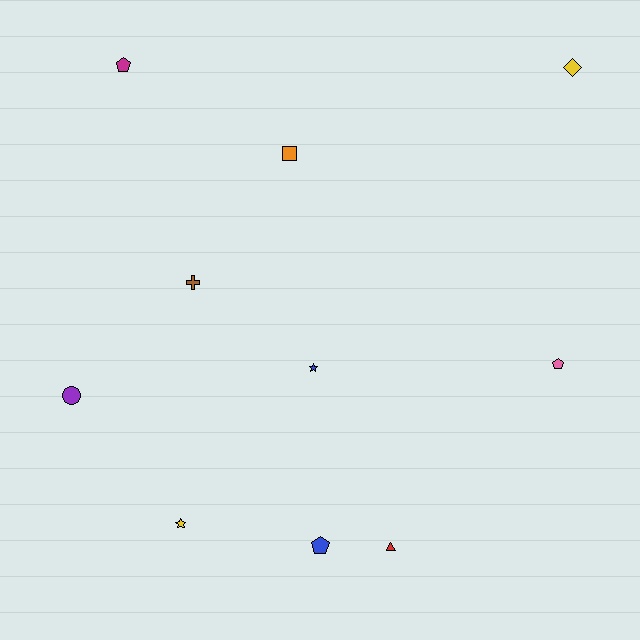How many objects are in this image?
There are 10 objects.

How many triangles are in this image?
There is 1 triangle.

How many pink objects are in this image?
There is 1 pink object.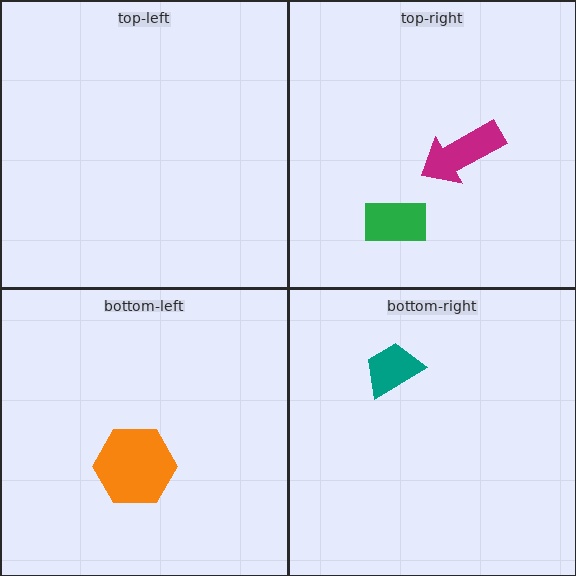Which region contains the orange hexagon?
The bottom-left region.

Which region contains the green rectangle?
The top-right region.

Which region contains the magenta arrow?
The top-right region.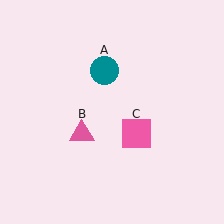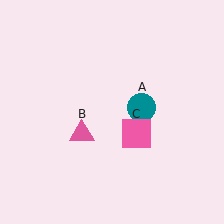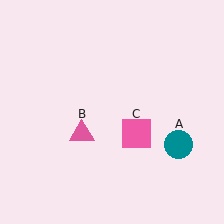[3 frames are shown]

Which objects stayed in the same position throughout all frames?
Pink triangle (object B) and pink square (object C) remained stationary.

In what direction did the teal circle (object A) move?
The teal circle (object A) moved down and to the right.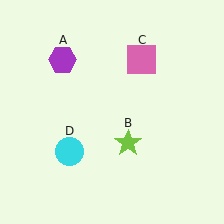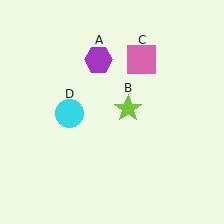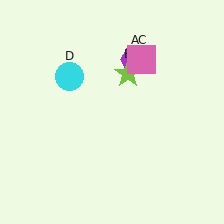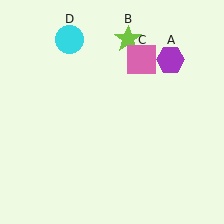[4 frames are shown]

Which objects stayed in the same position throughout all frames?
Pink square (object C) remained stationary.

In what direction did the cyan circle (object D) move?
The cyan circle (object D) moved up.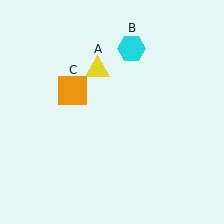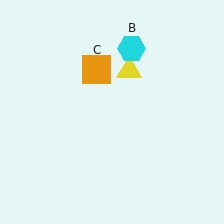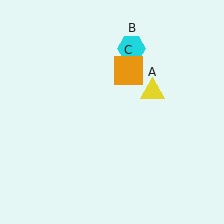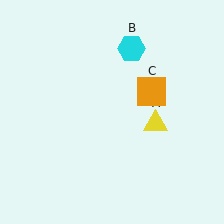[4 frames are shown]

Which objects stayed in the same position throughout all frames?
Cyan hexagon (object B) remained stationary.